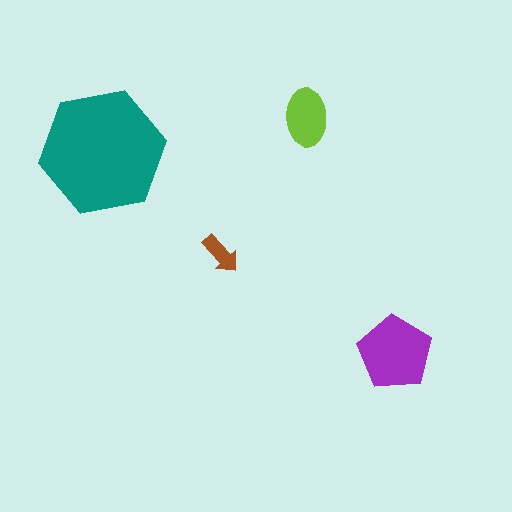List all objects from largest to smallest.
The teal hexagon, the purple pentagon, the lime ellipse, the brown arrow.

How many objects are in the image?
There are 4 objects in the image.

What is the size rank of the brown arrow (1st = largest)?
4th.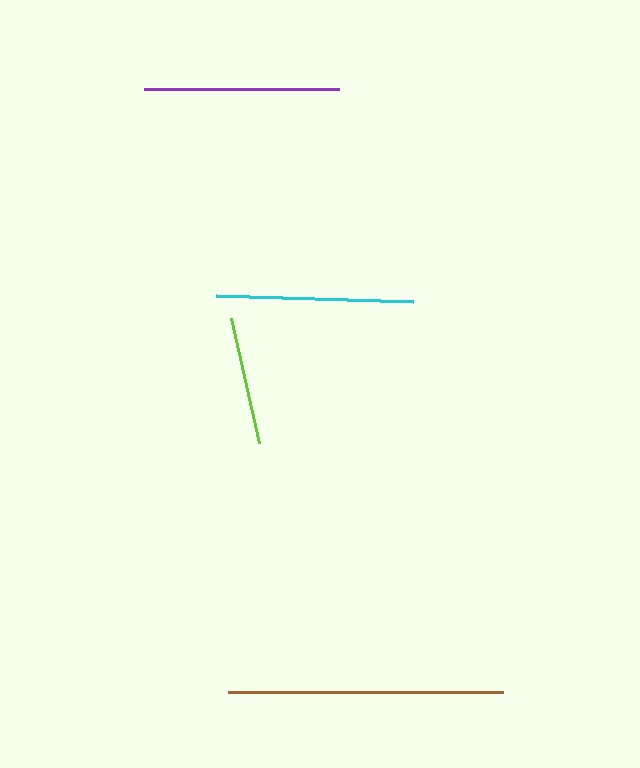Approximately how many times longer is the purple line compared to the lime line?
The purple line is approximately 1.5 times the length of the lime line.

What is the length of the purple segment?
The purple segment is approximately 195 pixels long.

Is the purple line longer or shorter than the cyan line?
The cyan line is longer than the purple line.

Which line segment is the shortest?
The lime line is the shortest at approximately 128 pixels.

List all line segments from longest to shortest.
From longest to shortest: brown, cyan, purple, lime.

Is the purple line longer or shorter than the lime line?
The purple line is longer than the lime line.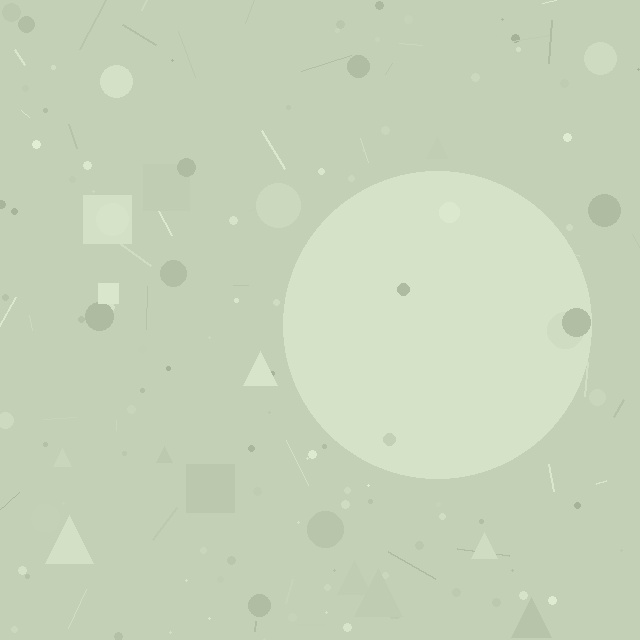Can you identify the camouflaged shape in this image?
The camouflaged shape is a circle.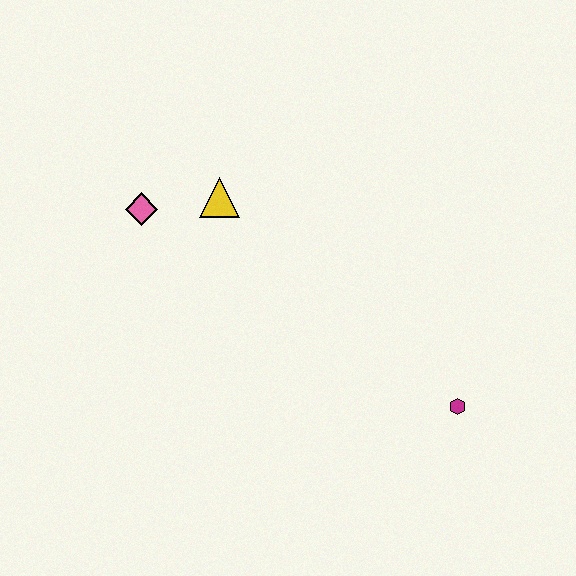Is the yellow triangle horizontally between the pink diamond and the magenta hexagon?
Yes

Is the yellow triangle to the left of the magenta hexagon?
Yes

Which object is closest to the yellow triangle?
The pink diamond is closest to the yellow triangle.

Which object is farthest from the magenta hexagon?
The pink diamond is farthest from the magenta hexagon.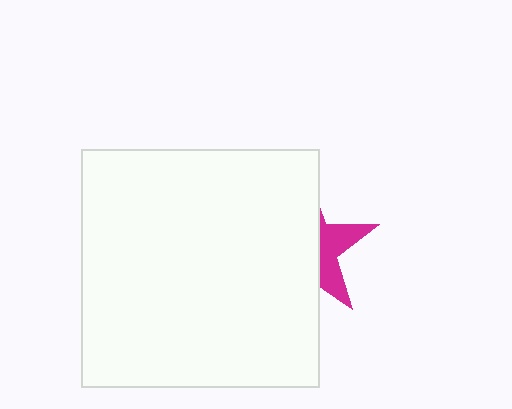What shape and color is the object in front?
The object in front is a white square.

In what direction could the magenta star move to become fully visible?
The magenta star could move right. That would shift it out from behind the white square entirely.